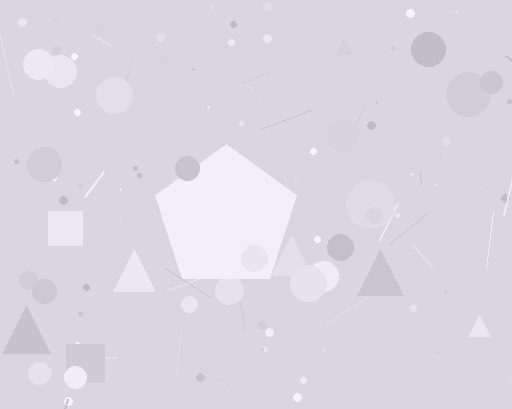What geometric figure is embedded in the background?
A pentagon is embedded in the background.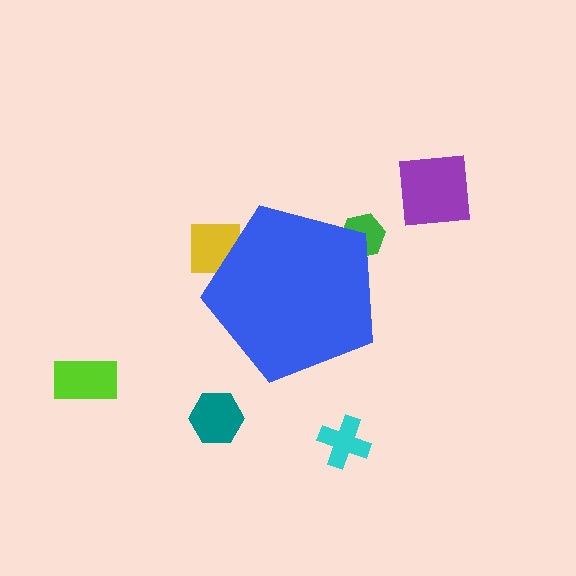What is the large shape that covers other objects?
A blue pentagon.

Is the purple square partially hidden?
No, the purple square is fully visible.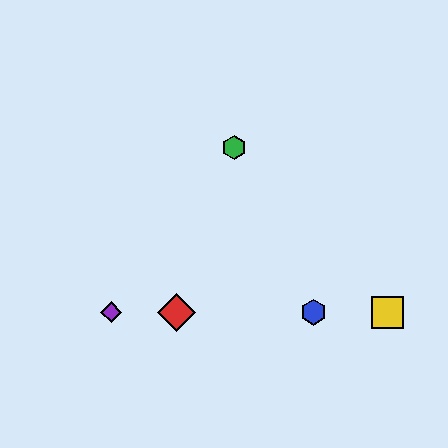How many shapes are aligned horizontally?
4 shapes (the red diamond, the blue hexagon, the yellow square, the purple diamond) are aligned horizontally.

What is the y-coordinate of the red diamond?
The red diamond is at y≈312.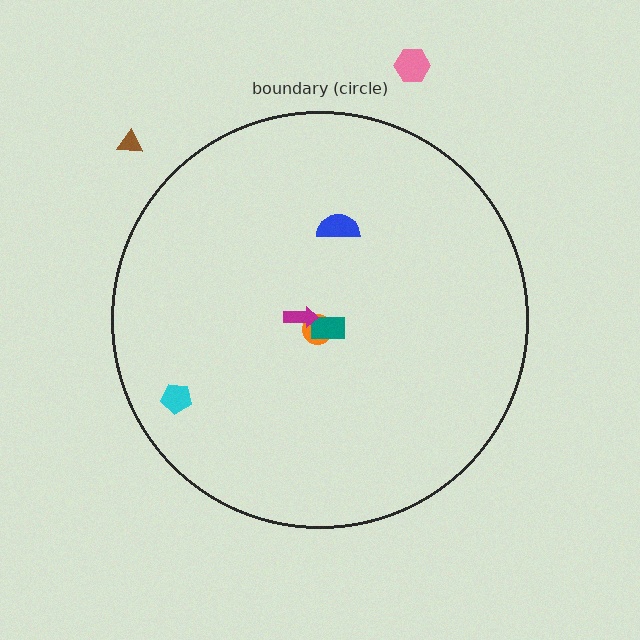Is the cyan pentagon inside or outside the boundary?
Inside.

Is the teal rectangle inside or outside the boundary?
Inside.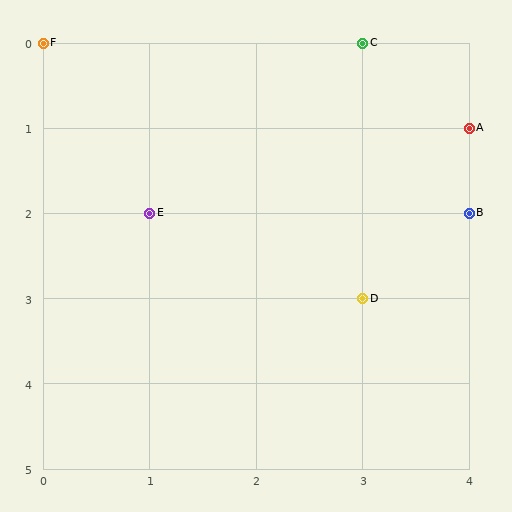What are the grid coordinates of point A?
Point A is at grid coordinates (4, 1).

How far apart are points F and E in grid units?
Points F and E are 1 column and 2 rows apart (about 2.2 grid units diagonally).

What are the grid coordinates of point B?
Point B is at grid coordinates (4, 2).